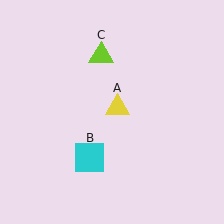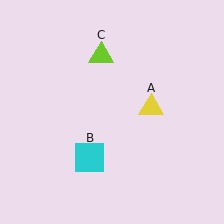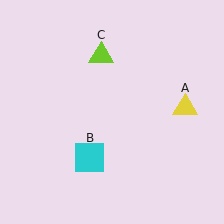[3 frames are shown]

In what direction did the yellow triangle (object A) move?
The yellow triangle (object A) moved right.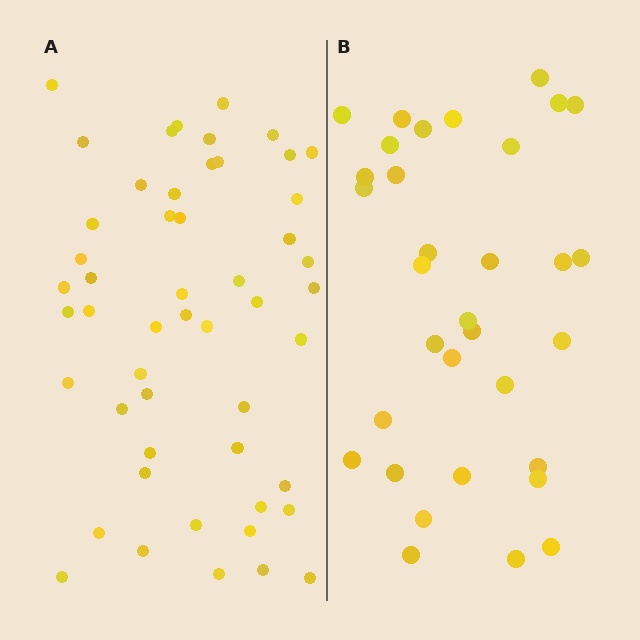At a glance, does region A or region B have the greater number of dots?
Region A (the left region) has more dots.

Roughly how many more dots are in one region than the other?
Region A has approximately 20 more dots than region B.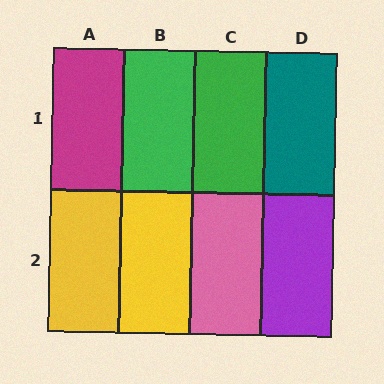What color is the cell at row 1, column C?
Green.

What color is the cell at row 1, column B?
Green.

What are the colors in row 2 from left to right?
Yellow, yellow, pink, purple.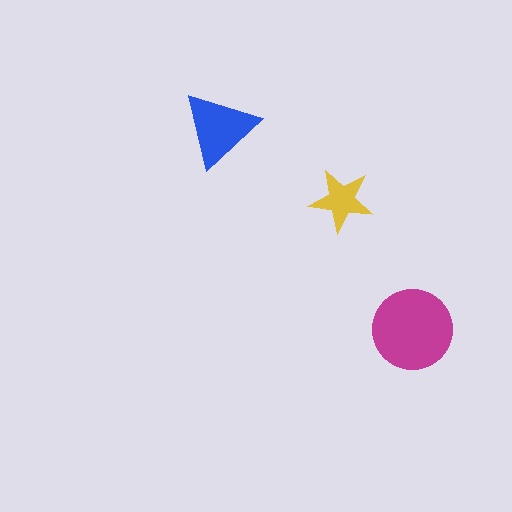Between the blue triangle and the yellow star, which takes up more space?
The blue triangle.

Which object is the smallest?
The yellow star.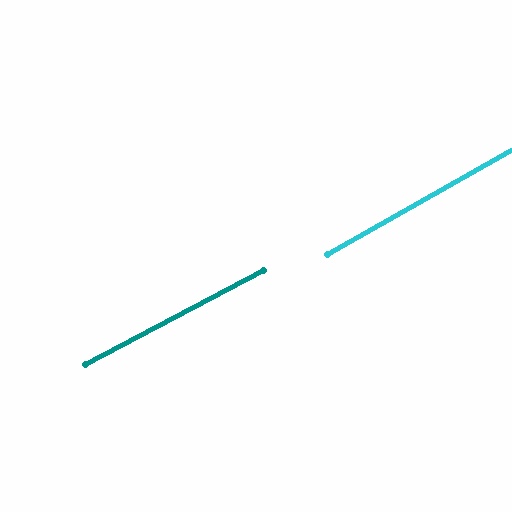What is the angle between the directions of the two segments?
Approximately 1 degree.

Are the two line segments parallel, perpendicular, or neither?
Parallel — their directions differ by only 1.4°.